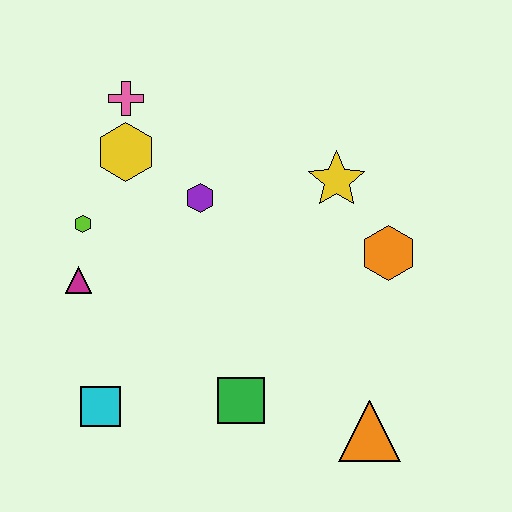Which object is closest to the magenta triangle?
The lime hexagon is closest to the magenta triangle.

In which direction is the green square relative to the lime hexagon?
The green square is below the lime hexagon.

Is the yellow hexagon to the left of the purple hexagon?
Yes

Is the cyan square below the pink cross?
Yes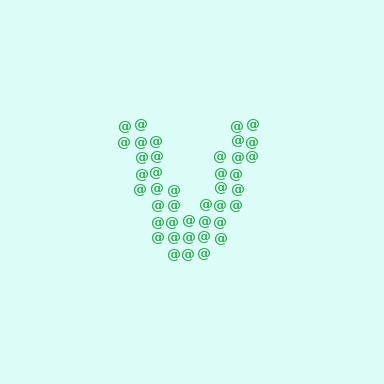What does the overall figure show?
The overall figure shows the letter V.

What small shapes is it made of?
It is made of small at signs.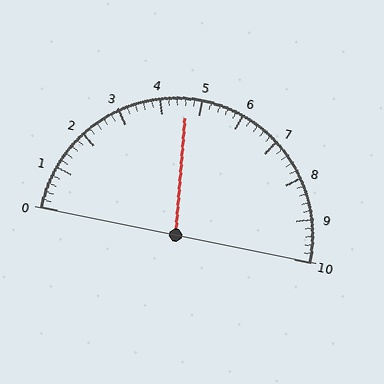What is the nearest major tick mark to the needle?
The nearest major tick mark is 5.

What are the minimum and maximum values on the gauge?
The gauge ranges from 0 to 10.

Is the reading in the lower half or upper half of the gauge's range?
The reading is in the lower half of the range (0 to 10).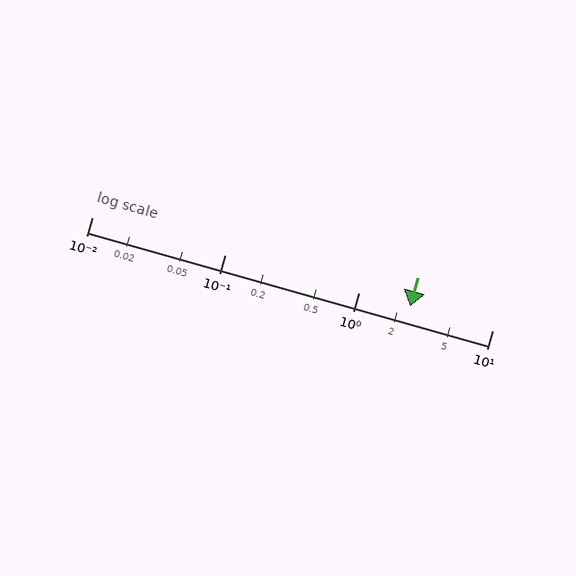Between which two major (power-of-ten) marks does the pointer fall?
The pointer is between 1 and 10.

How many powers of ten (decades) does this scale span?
The scale spans 3 decades, from 0.01 to 10.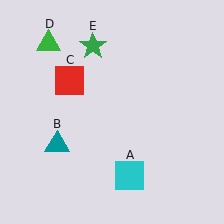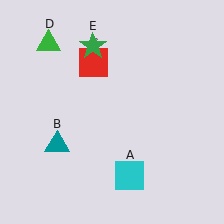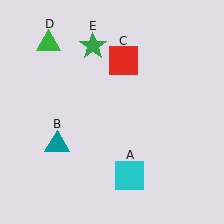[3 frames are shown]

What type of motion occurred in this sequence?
The red square (object C) rotated clockwise around the center of the scene.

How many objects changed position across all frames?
1 object changed position: red square (object C).